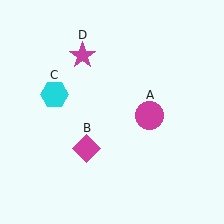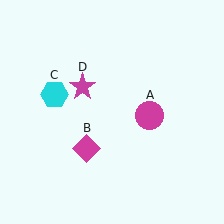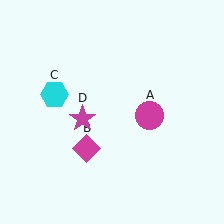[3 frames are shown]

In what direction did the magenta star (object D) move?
The magenta star (object D) moved down.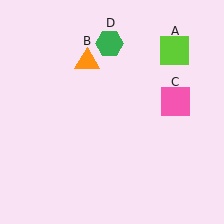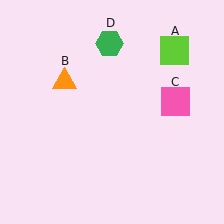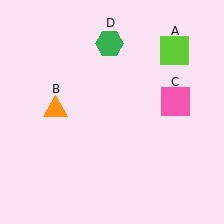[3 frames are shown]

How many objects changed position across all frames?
1 object changed position: orange triangle (object B).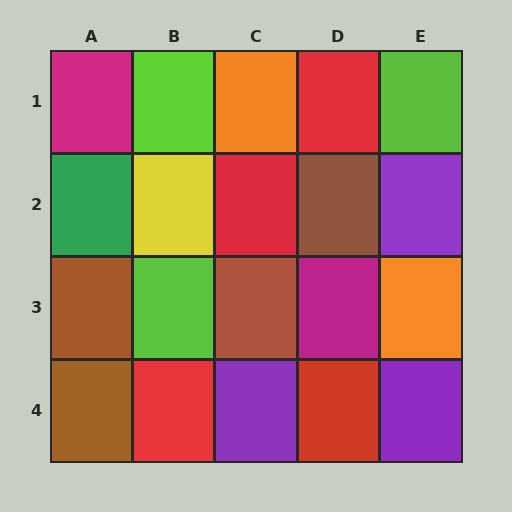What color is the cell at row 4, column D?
Red.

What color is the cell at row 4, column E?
Purple.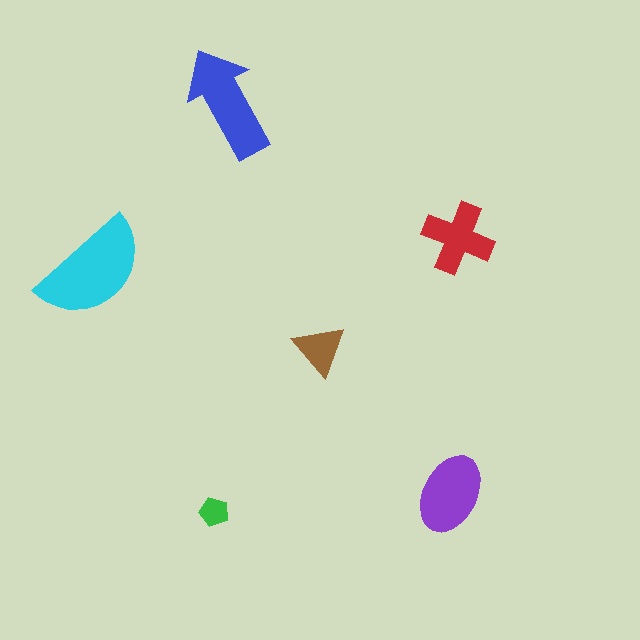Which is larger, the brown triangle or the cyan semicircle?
The cyan semicircle.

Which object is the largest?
The cyan semicircle.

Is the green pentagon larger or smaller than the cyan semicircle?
Smaller.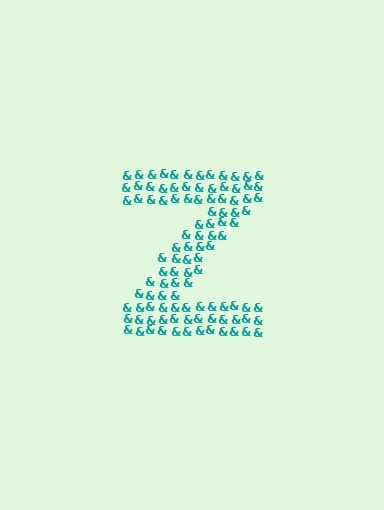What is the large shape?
The large shape is the letter Z.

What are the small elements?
The small elements are ampersands.